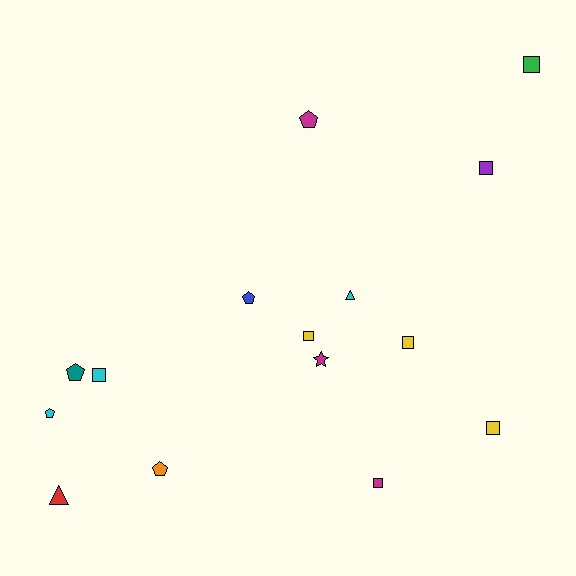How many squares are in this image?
There are 7 squares.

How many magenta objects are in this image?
There are 3 magenta objects.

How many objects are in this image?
There are 15 objects.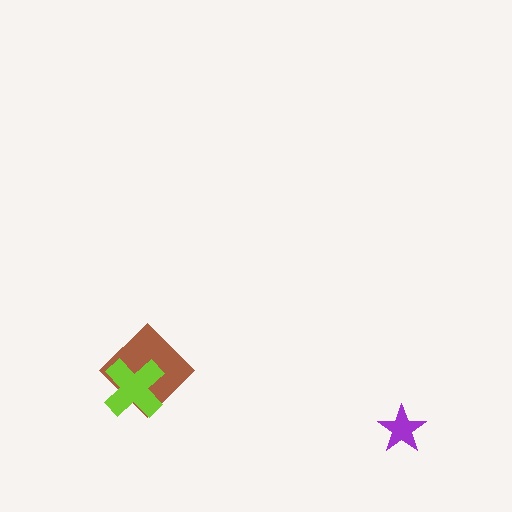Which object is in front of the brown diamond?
The lime cross is in front of the brown diamond.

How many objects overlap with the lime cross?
1 object overlaps with the lime cross.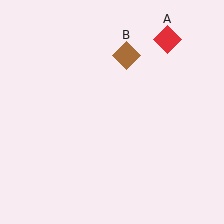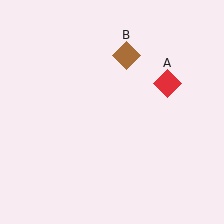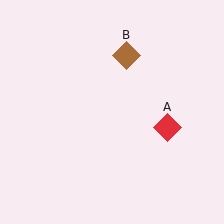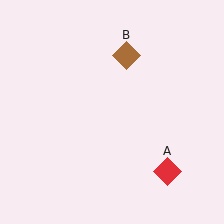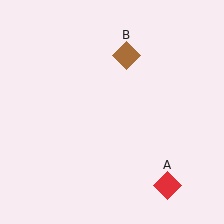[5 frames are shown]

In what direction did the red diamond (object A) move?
The red diamond (object A) moved down.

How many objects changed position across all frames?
1 object changed position: red diamond (object A).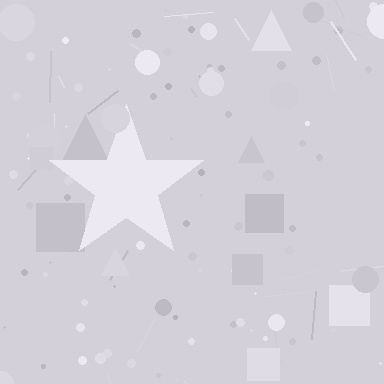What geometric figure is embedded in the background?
A star is embedded in the background.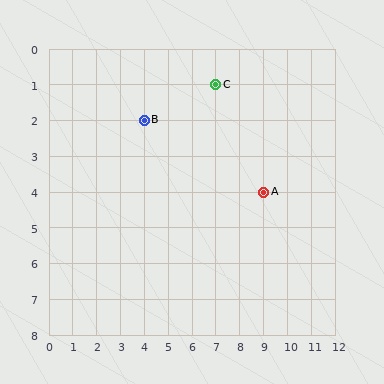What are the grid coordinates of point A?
Point A is at grid coordinates (9, 4).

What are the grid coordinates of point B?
Point B is at grid coordinates (4, 2).